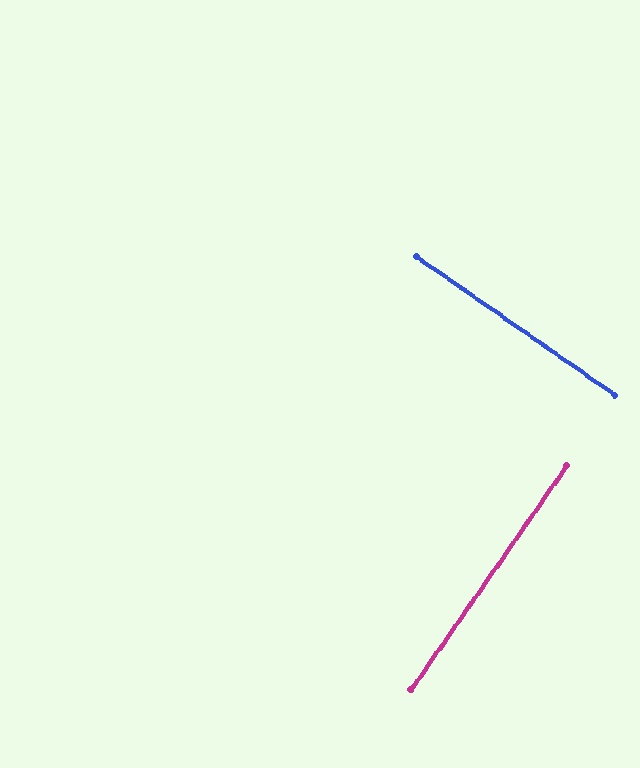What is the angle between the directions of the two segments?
Approximately 90 degrees.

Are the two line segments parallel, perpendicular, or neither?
Perpendicular — they meet at approximately 90°.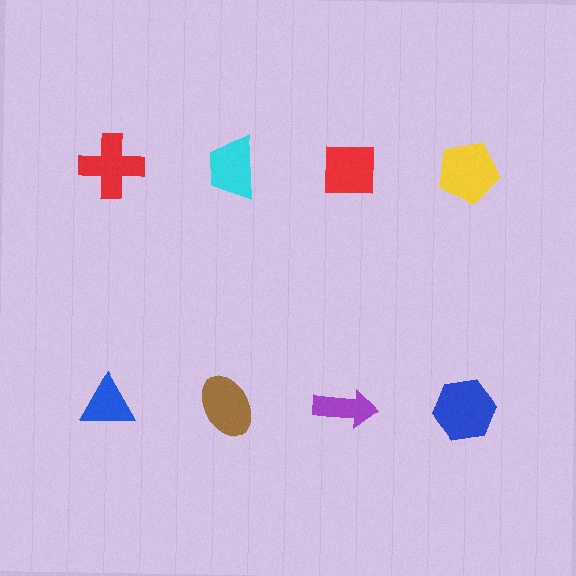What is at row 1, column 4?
A yellow pentagon.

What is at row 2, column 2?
A brown ellipse.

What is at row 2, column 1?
A blue triangle.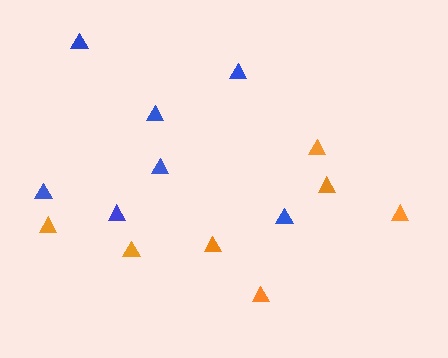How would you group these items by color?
There are 2 groups: one group of orange triangles (7) and one group of blue triangles (7).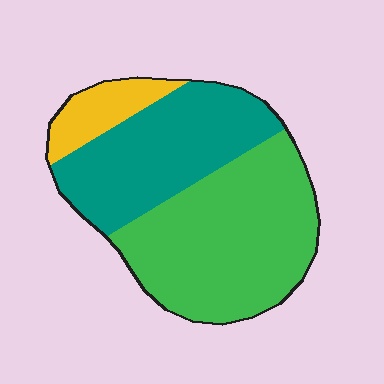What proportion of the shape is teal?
Teal covers roughly 35% of the shape.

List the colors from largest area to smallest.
From largest to smallest: green, teal, yellow.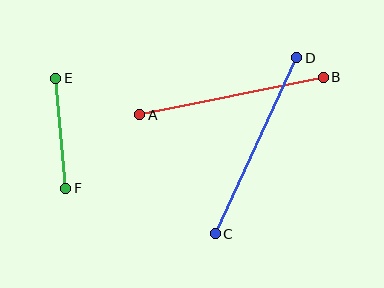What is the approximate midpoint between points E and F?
The midpoint is at approximately (61, 133) pixels.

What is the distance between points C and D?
The distance is approximately 194 pixels.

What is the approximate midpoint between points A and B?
The midpoint is at approximately (232, 96) pixels.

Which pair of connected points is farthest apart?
Points C and D are farthest apart.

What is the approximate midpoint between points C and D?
The midpoint is at approximately (256, 146) pixels.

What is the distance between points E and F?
The distance is approximately 110 pixels.